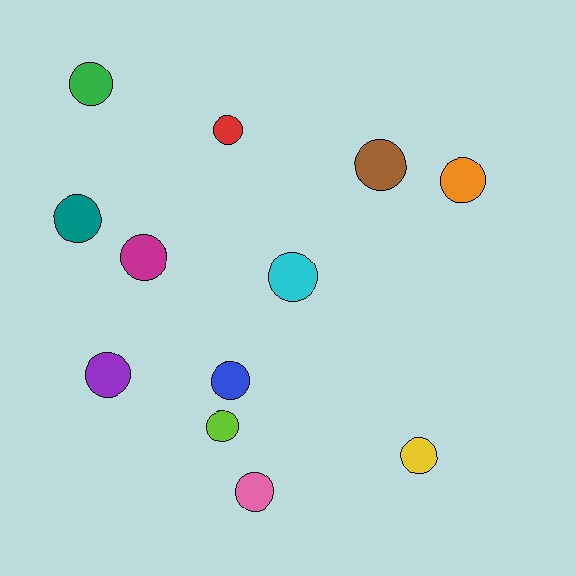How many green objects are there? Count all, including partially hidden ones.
There is 1 green object.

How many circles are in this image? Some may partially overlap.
There are 12 circles.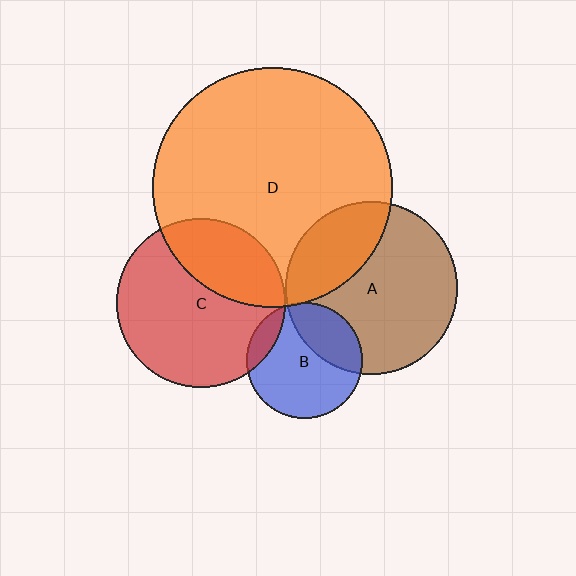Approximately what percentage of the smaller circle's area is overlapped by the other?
Approximately 30%.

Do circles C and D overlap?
Yes.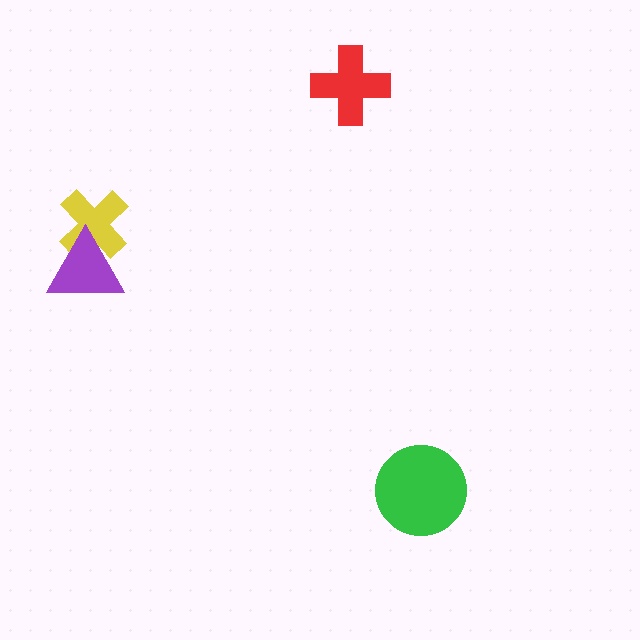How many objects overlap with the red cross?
0 objects overlap with the red cross.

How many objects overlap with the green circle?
0 objects overlap with the green circle.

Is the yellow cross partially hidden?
Yes, it is partially covered by another shape.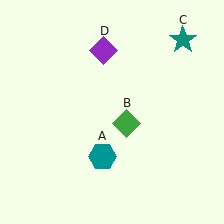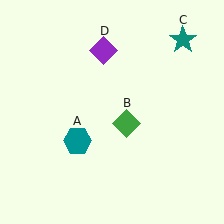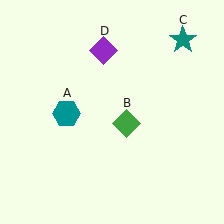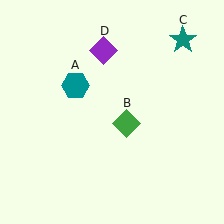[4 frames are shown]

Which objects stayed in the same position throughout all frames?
Green diamond (object B) and teal star (object C) and purple diamond (object D) remained stationary.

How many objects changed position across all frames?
1 object changed position: teal hexagon (object A).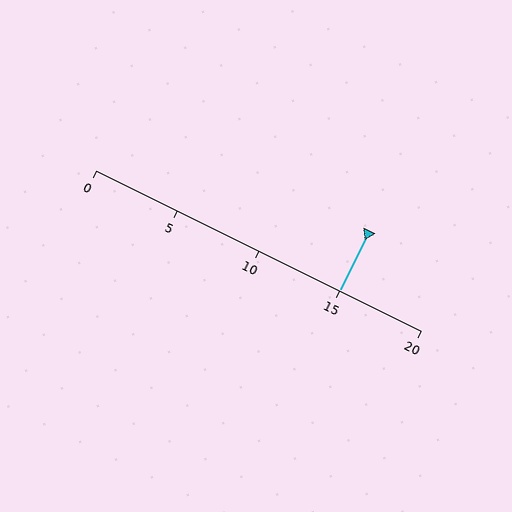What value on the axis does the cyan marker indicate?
The marker indicates approximately 15.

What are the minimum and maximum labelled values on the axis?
The axis runs from 0 to 20.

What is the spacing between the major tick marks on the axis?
The major ticks are spaced 5 apart.